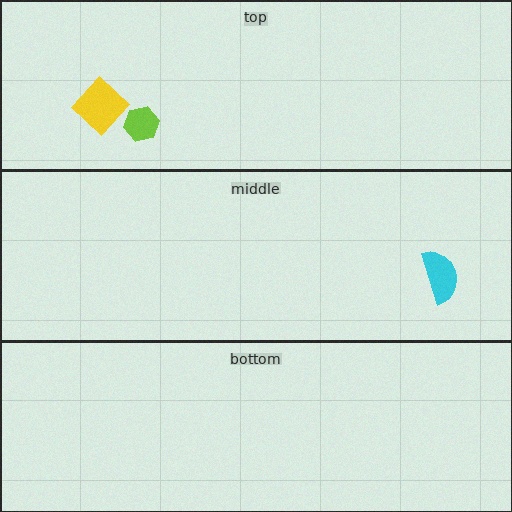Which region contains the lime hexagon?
The top region.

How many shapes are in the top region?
2.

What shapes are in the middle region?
The cyan semicircle.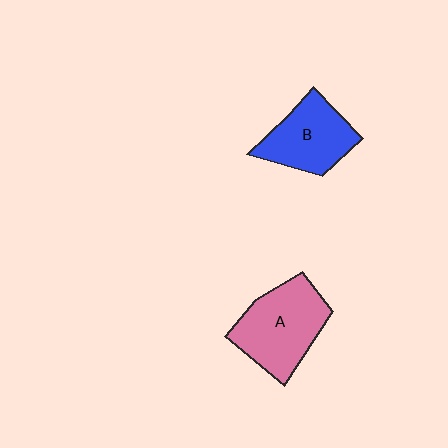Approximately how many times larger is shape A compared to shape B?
Approximately 1.2 times.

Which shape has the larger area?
Shape A (pink).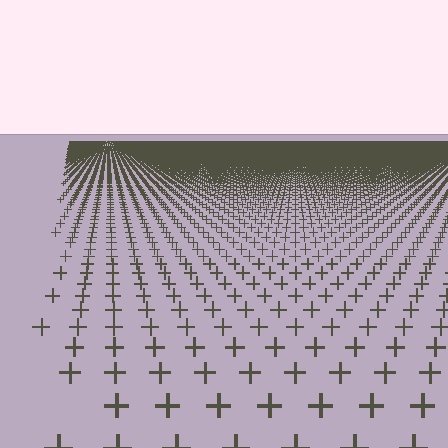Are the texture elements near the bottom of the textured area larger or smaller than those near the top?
Larger. Near the bottom, elements are closer to the viewer and appear at a bigger on-screen size.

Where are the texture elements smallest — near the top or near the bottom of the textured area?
Near the top.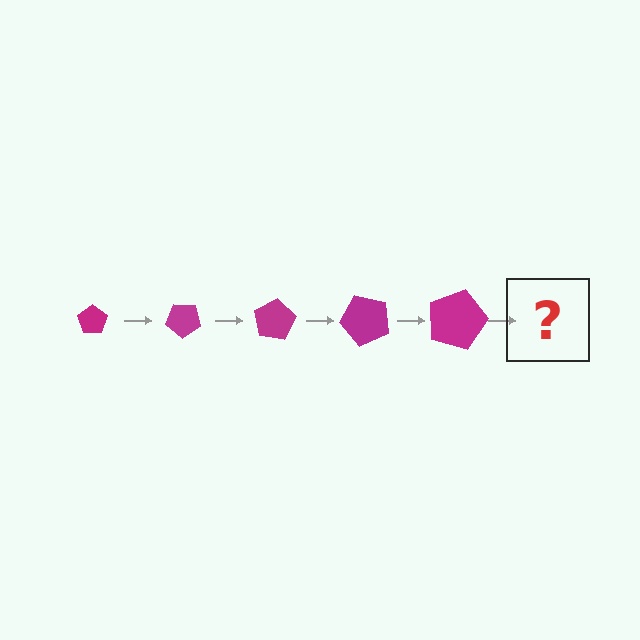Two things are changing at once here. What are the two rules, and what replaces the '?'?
The two rules are that the pentagon grows larger each step and it rotates 40 degrees each step. The '?' should be a pentagon, larger than the previous one and rotated 200 degrees from the start.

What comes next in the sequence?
The next element should be a pentagon, larger than the previous one and rotated 200 degrees from the start.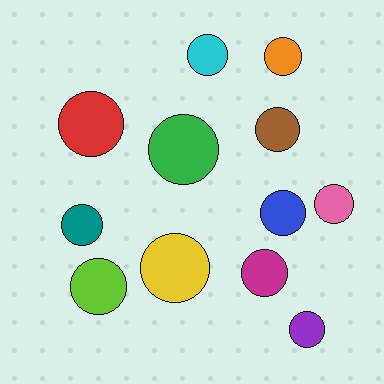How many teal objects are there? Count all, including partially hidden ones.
There is 1 teal object.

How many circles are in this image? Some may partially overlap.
There are 12 circles.